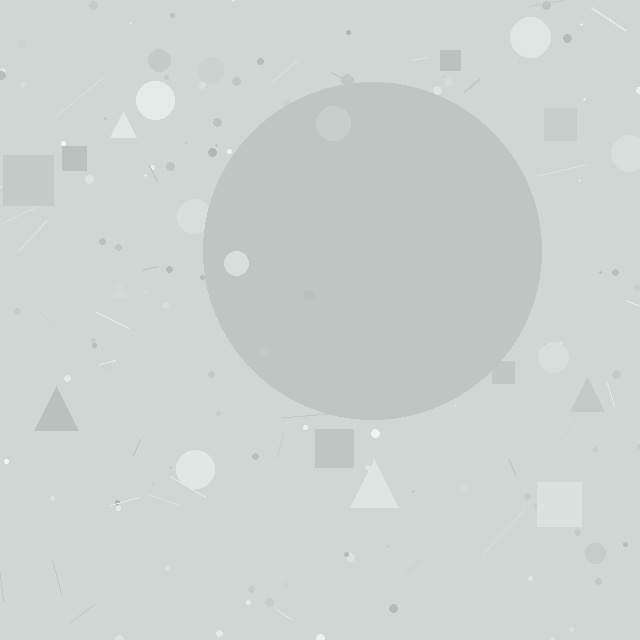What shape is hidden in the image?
A circle is hidden in the image.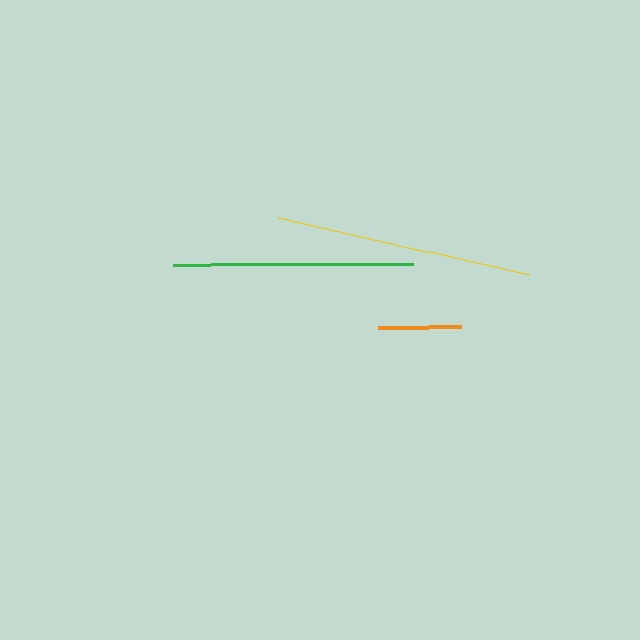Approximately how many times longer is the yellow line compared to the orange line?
The yellow line is approximately 3.1 times the length of the orange line.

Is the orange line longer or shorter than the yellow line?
The yellow line is longer than the orange line.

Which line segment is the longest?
The yellow line is the longest at approximately 258 pixels.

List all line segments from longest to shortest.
From longest to shortest: yellow, green, orange.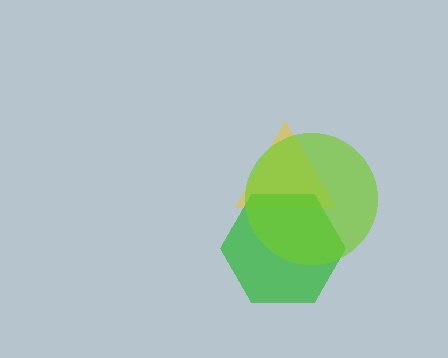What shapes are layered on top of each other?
The layered shapes are: a yellow triangle, a green hexagon, a lime circle.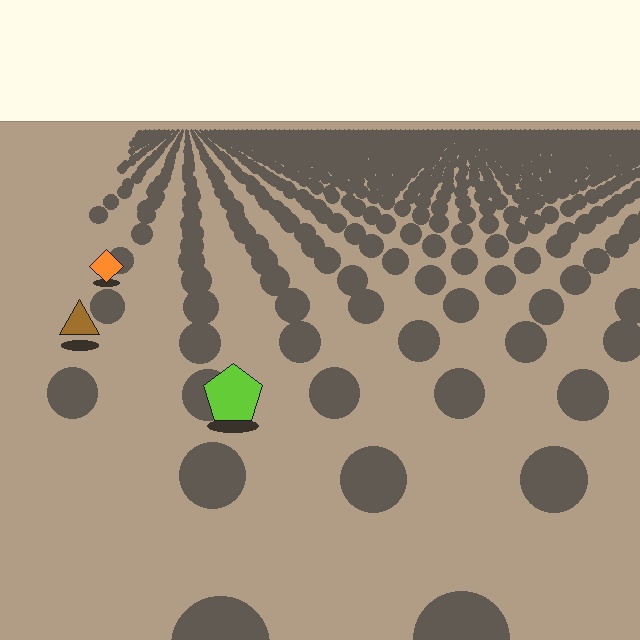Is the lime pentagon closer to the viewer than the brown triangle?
Yes. The lime pentagon is closer — you can tell from the texture gradient: the ground texture is coarser near it.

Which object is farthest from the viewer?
The orange diamond is farthest from the viewer. It appears smaller and the ground texture around it is denser.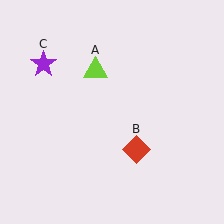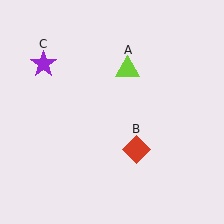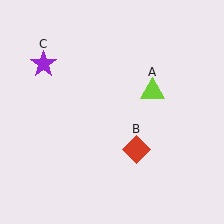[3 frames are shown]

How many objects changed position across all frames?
1 object changed position: lime triangle (object A).